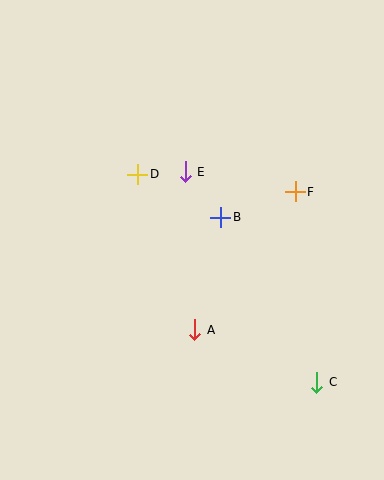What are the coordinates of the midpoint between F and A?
The midpoint between F and A is at (245, 261).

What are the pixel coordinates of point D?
Point D is at (138, 174).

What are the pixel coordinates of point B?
Point B is at (221, 217).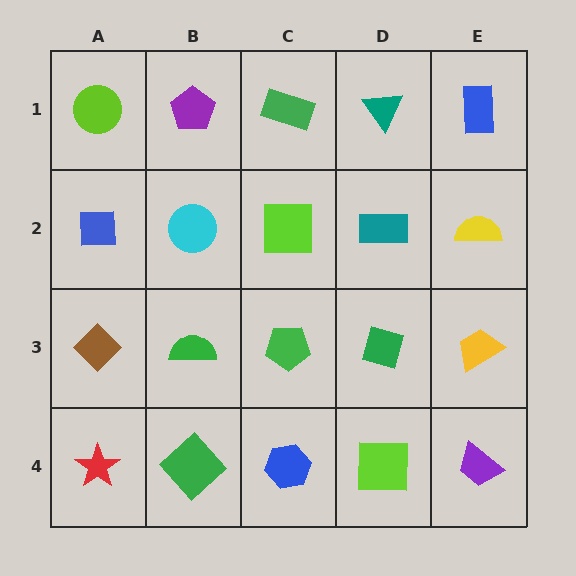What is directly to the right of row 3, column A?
A green semicircle.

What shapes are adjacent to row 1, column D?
A teal rectangle (row 2, column D), a green rectangle (row 1, column C), a blue rectangle (row 1, column E).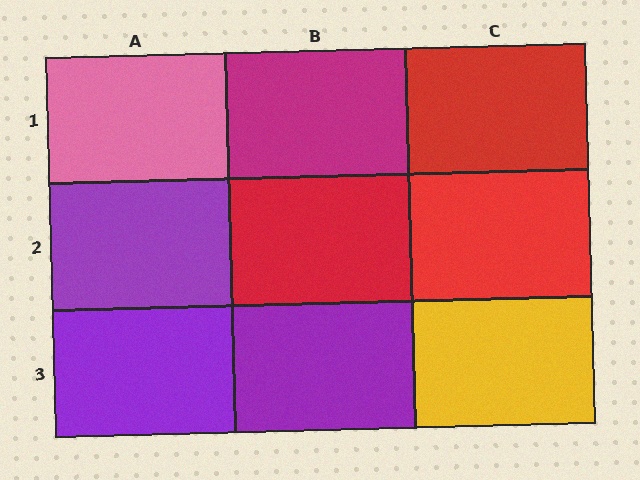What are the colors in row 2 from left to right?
Purple, red, red.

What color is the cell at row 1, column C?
Red.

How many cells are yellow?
1 cell is yellow.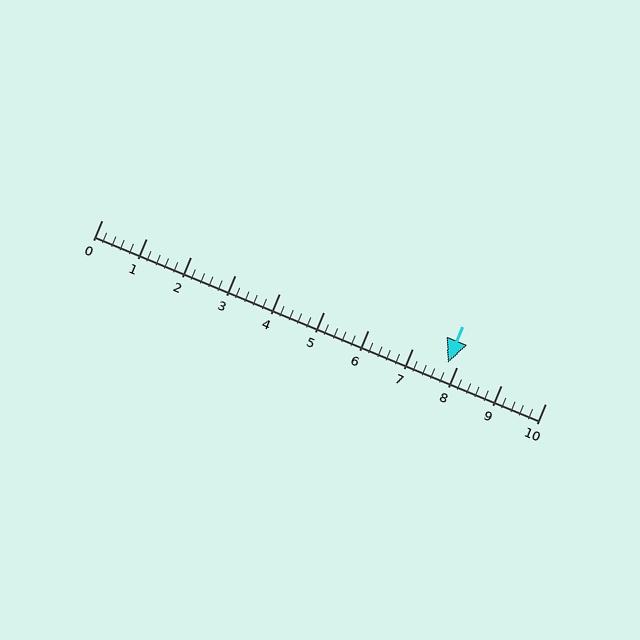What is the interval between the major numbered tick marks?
The major tick marks are spaced 1 units apart.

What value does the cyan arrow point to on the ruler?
The cyan arrow points to approximately 7.8.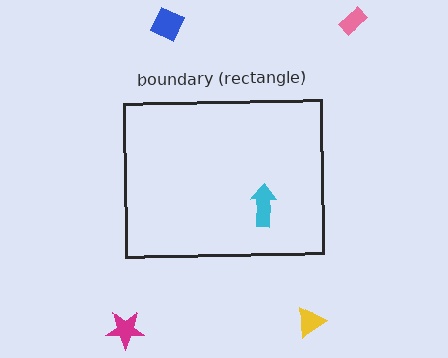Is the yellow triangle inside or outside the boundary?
Outside.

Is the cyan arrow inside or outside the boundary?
Inside.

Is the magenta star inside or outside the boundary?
Outside.